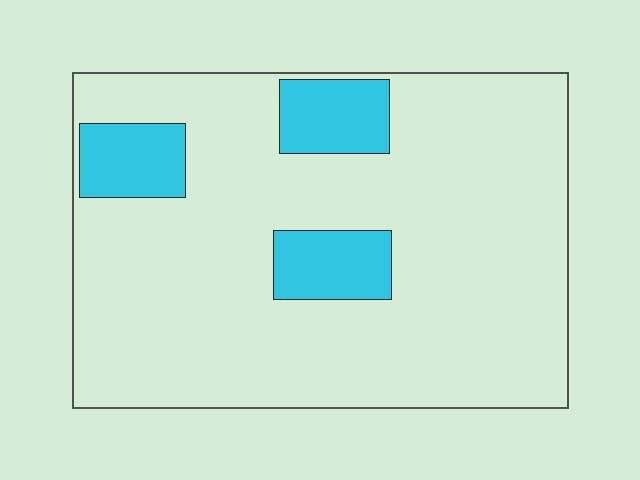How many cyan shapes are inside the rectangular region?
3.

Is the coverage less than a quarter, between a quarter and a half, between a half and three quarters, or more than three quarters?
Less than a quarter.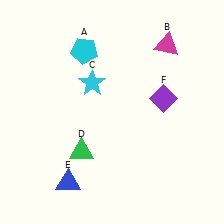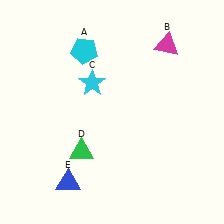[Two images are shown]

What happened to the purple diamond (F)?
The purple diamond (F) was removed in Image 2. It was in the top-right area of Image 1.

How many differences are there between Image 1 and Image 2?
There is 1 difference between the two images.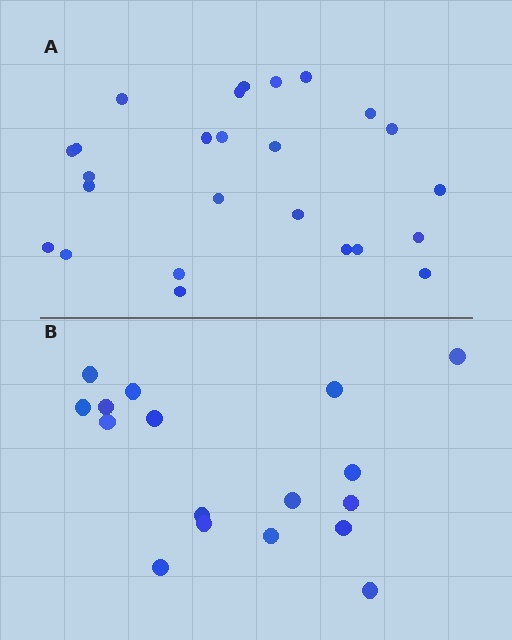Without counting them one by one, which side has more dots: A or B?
Region A (the top region) has more dots.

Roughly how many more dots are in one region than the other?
Region A has roughly 8 or so more dots than region B.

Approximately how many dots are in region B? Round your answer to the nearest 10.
About 20 dots. (The exact count is 17, which rounds to 20.)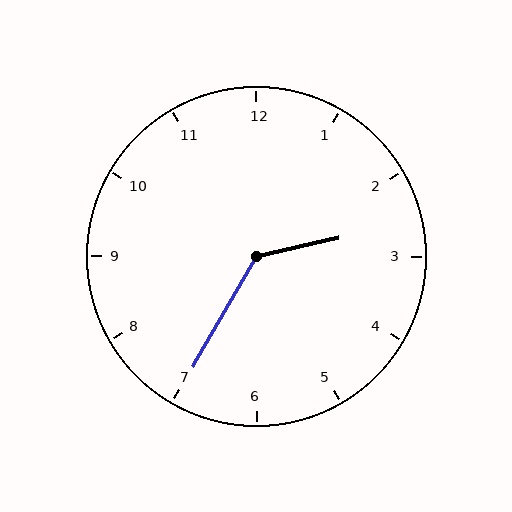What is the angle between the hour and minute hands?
Approximately 132 degrees.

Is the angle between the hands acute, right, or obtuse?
It is obtuse.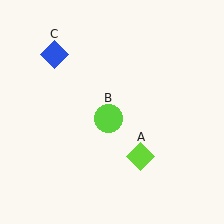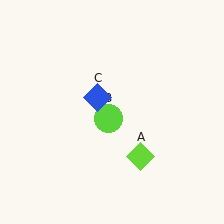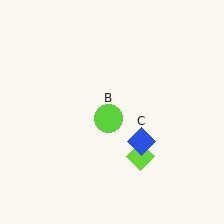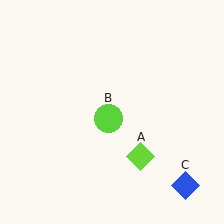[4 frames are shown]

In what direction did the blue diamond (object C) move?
The blue diamond (object C) moved down and to the right.